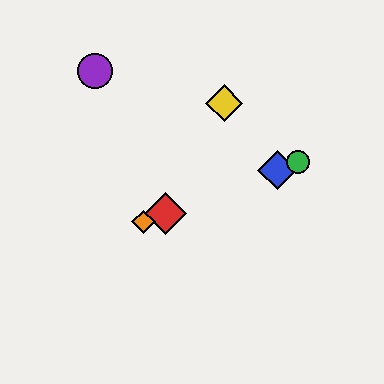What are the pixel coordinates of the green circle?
The green circle is at (298, 162).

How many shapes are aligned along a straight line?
4 shapes (the red diamond, the blue diamond, the green circle, the orange diamond) are aligned along a straight line.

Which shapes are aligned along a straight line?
The red diamond, the blue diamond, the green circle, the orange diamond are aligned along a straight line.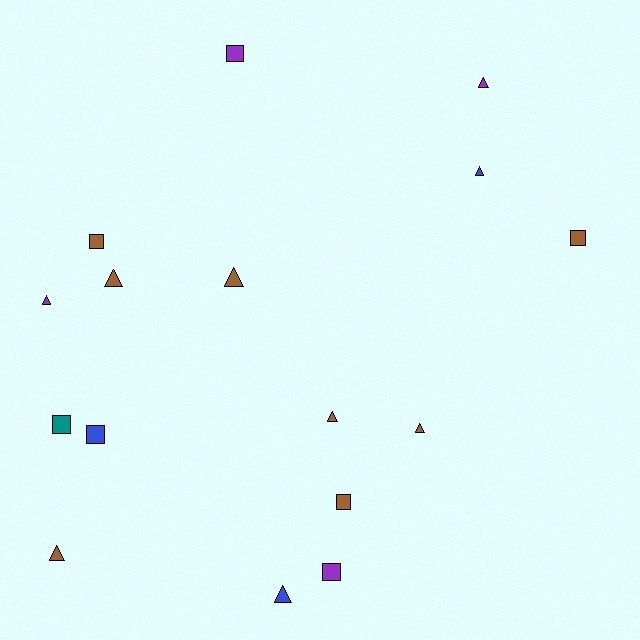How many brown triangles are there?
There are 5 brown triangles.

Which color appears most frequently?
Brown, with 8 objects.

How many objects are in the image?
There are 16 objects.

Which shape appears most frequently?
Triangle, with 9 objects.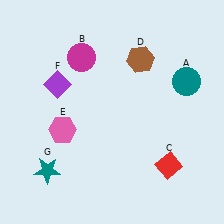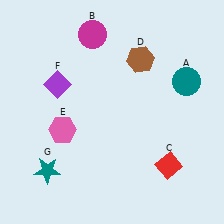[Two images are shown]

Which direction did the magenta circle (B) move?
The magenta circle (B) moved up.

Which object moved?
The magenta circle (B) moved up.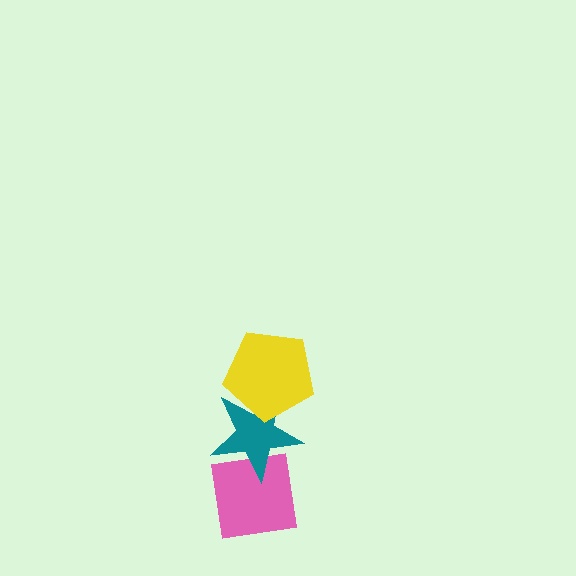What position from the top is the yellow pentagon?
The yellow pentagon is 1st from the top.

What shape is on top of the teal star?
The yellow pentagon is on top of the teal star.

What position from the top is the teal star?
The teal star is 2nd from the top.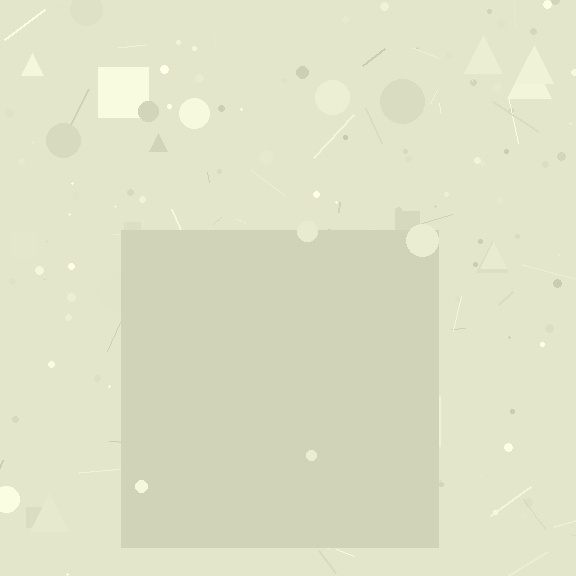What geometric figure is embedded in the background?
A square is embedded in the background.